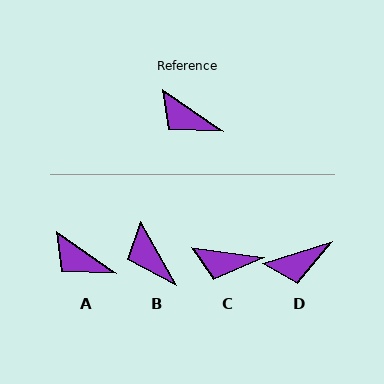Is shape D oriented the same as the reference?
No, it is off by about 52 degrees.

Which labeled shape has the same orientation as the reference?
A.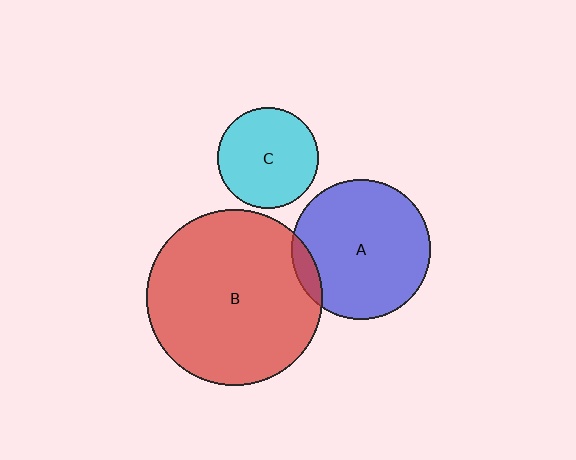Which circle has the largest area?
Circle B (red).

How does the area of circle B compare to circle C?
Approximately 3.0 times.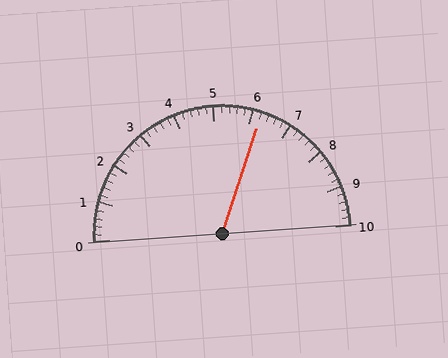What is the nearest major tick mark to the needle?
The nearest major tick mark is 6.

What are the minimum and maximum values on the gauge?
The gauge ranges from 0 to 10.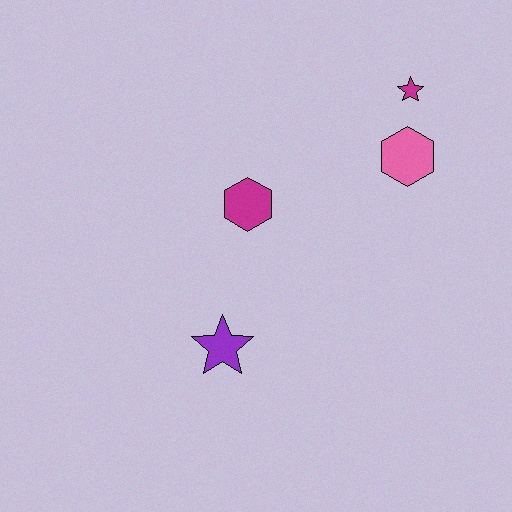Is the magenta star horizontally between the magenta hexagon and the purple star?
No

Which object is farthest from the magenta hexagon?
The magenta star is farthest from the magenta hexagon.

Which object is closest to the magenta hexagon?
The purple star is closest to the magenta hexagon.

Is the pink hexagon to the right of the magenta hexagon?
Yes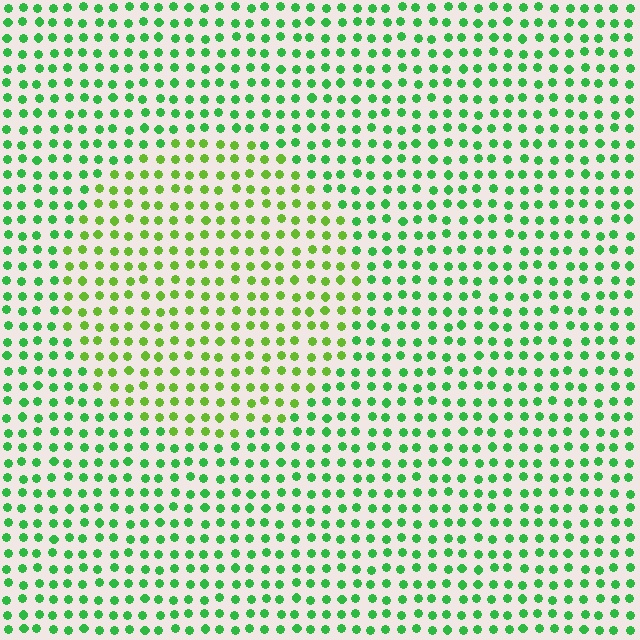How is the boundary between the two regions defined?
The boundary is defined purely by a slight shift in hue (about 32 degrees). Spacing, size, and orientation are identical on both sides.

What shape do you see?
I see a circle.